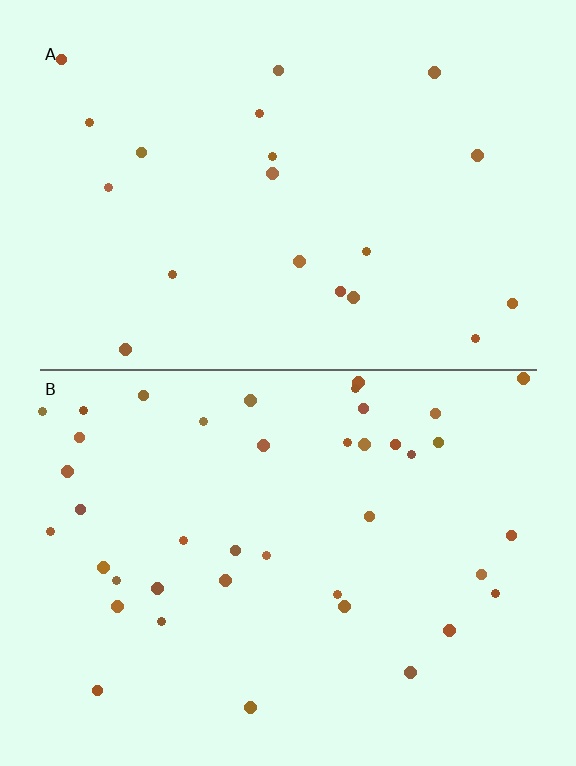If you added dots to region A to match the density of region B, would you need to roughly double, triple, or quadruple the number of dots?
Approximately double.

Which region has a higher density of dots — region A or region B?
B (the bottom).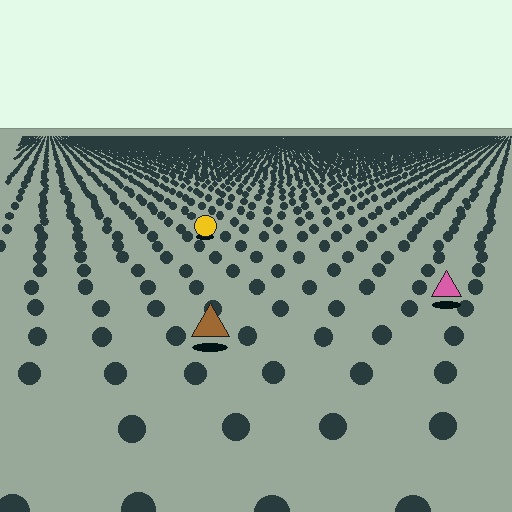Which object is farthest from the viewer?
The yellow circle is farthest from the viewer. It appears smaller and the ground texture around it is denser.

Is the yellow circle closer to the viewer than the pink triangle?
No. The pink triangle is closer — you can tell from the texture gradient: the ground texture is coarser near it.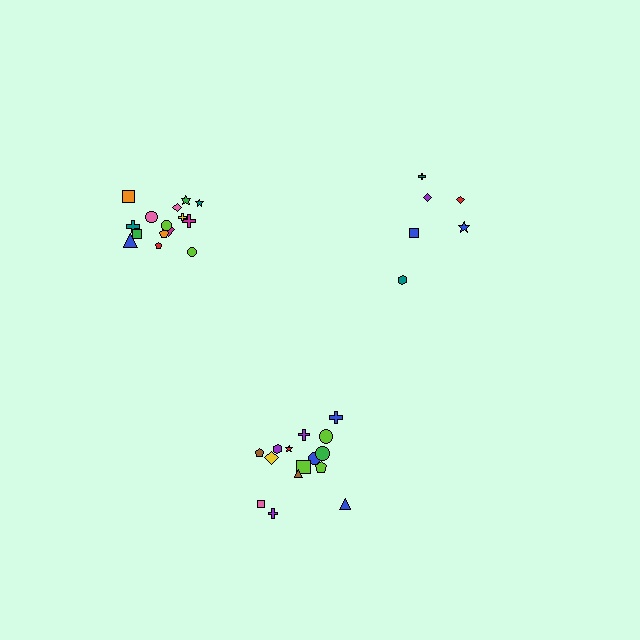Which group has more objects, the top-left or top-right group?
The top-left group.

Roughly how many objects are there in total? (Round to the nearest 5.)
Roughly 35 objects in total.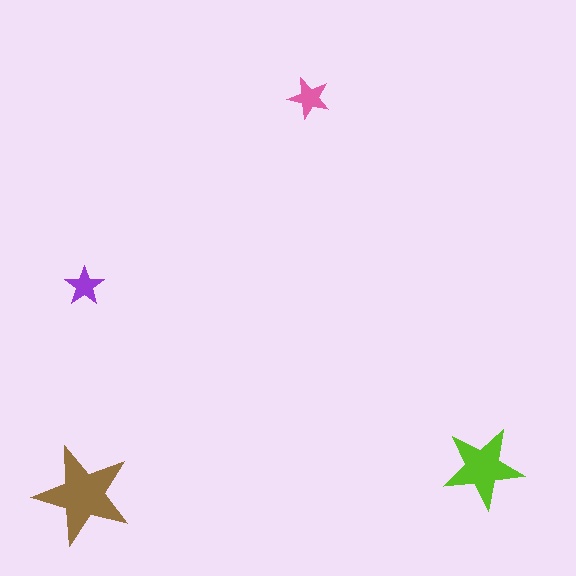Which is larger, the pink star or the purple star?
The pink one.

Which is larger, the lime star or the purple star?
The lime one.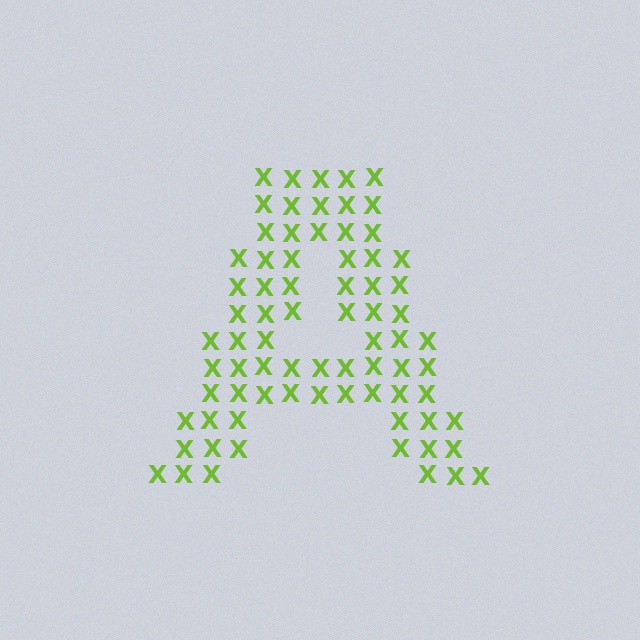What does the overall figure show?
The overall figure shows the letter A.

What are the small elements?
The small elements are letter X's.